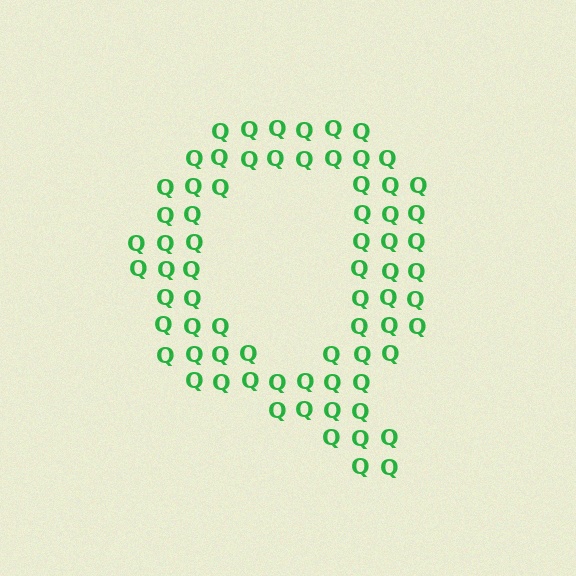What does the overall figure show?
The overall figure shows the letter Q.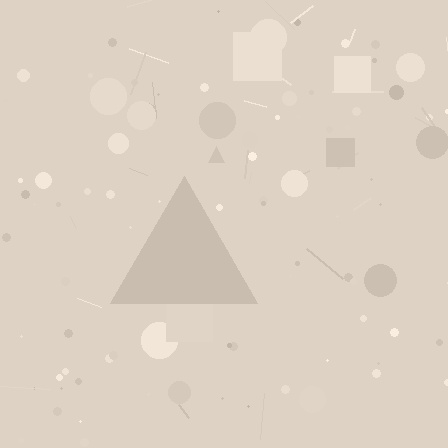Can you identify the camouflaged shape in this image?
The camouflaged shape is a triangle.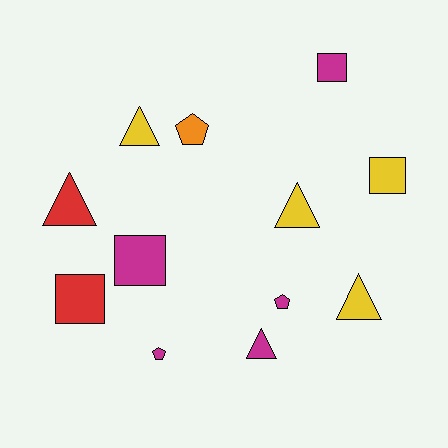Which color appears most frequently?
Magenta, with 5 objects.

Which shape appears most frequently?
Triangle, with 5 objects.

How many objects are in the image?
There are 12 objects.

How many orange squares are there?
There are no orange squares.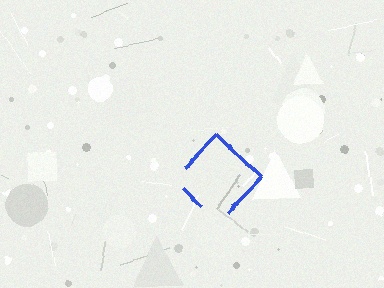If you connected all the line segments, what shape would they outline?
They would outline a diamond.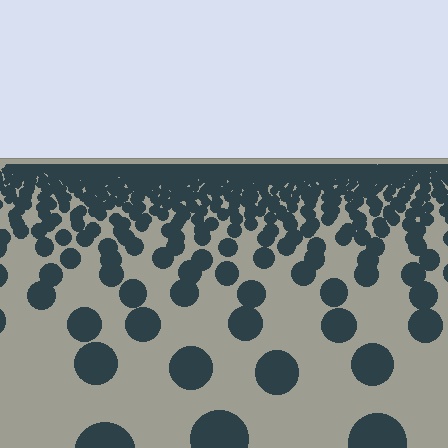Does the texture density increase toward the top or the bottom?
Density increases toward the top.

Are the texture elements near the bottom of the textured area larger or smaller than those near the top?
Larger. Near the bottom, elements are closer to the viewer and appear at a bigger on-screen size.